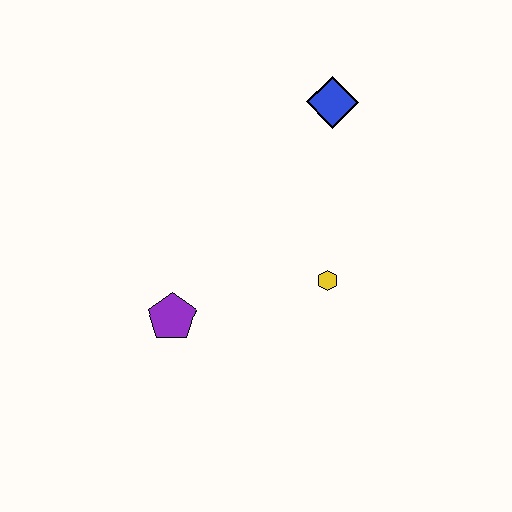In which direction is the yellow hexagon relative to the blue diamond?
The yellow hexagon is below the blue diamond.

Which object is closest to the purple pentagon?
The yellow hexagon is closest to the purple pentagon.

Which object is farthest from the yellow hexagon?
The blue diamond is farthest from the yellow hexagon.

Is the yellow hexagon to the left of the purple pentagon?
No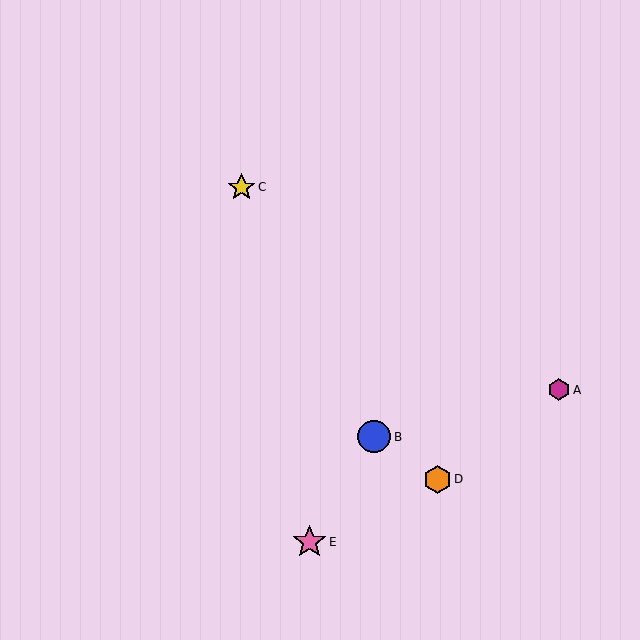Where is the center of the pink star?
The center of the pink star is at (309, 542).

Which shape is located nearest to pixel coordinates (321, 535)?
The pink star (labeled E) at (309, 542) is nearest to that location.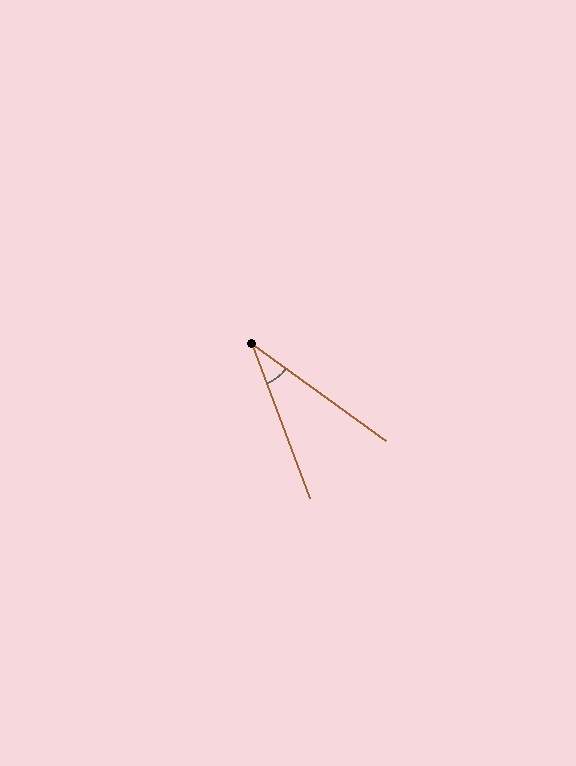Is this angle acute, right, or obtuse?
It is acute.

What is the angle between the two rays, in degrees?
Approximately 34 degrees.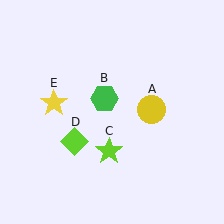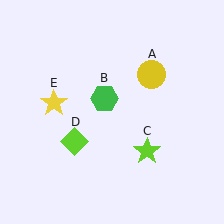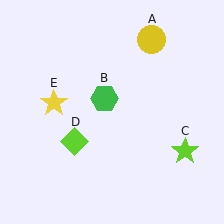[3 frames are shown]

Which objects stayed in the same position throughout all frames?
Green hexagon (object B) and lime diamond (object D) and yellow star (object E) remained stationary.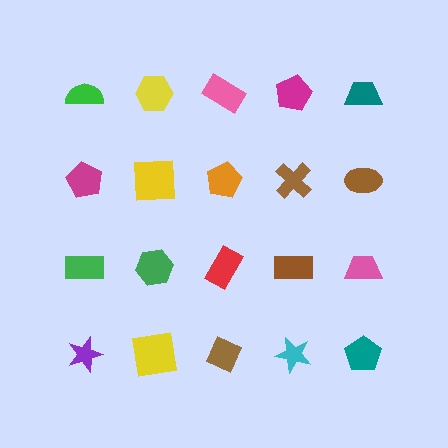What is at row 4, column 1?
A purple star.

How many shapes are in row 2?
5 shapes.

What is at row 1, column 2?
A yellow hexagon.